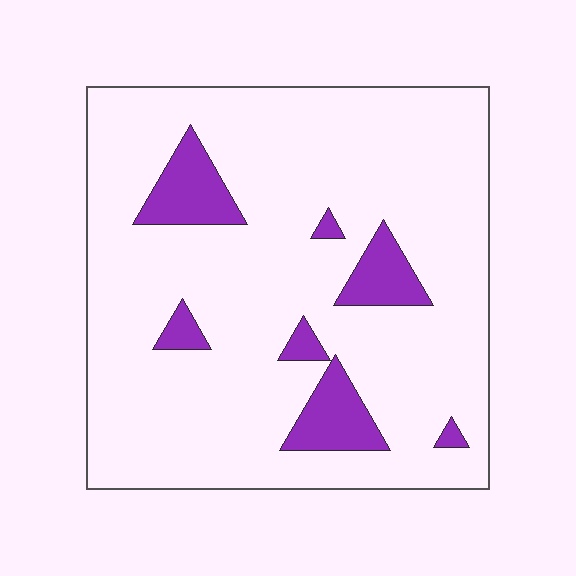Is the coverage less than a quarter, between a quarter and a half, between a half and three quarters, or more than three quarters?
Less than a quarter.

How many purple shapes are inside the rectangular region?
7.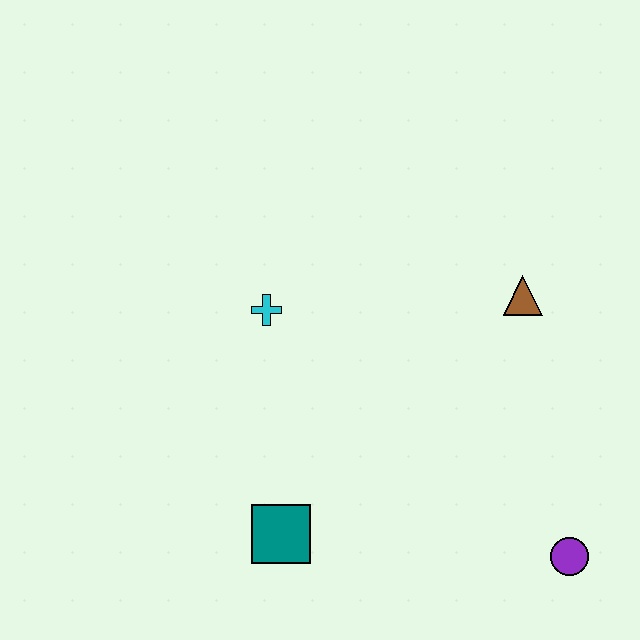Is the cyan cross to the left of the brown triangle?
Yes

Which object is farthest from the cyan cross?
The purple circle is farthest from the cyan cross.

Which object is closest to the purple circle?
The brown triangle is closest to the purple circle.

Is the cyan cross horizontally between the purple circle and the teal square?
No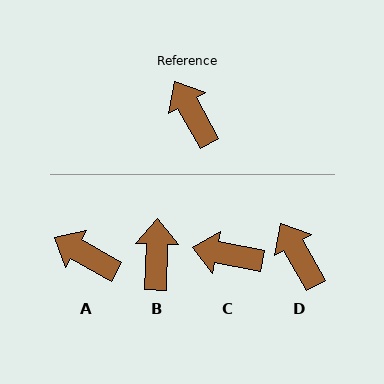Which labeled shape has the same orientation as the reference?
D.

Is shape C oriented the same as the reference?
No, it is off by about 50 degrees.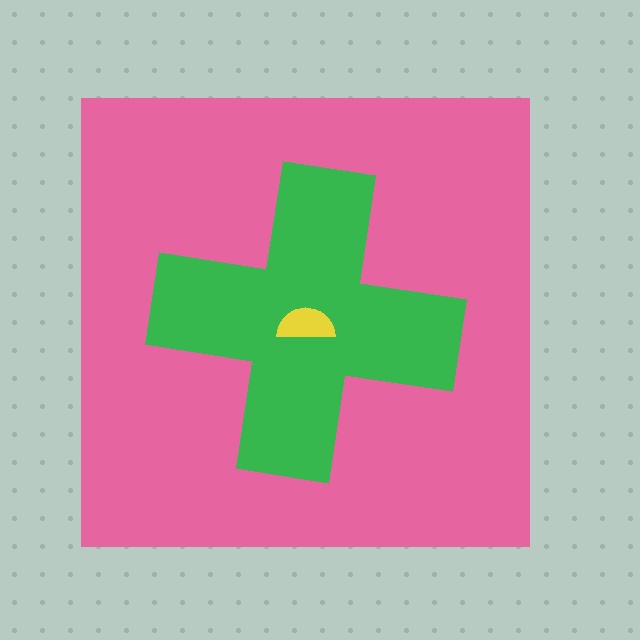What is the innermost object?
The yellow semicircle.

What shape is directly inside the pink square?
The green cross.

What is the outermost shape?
The pink square.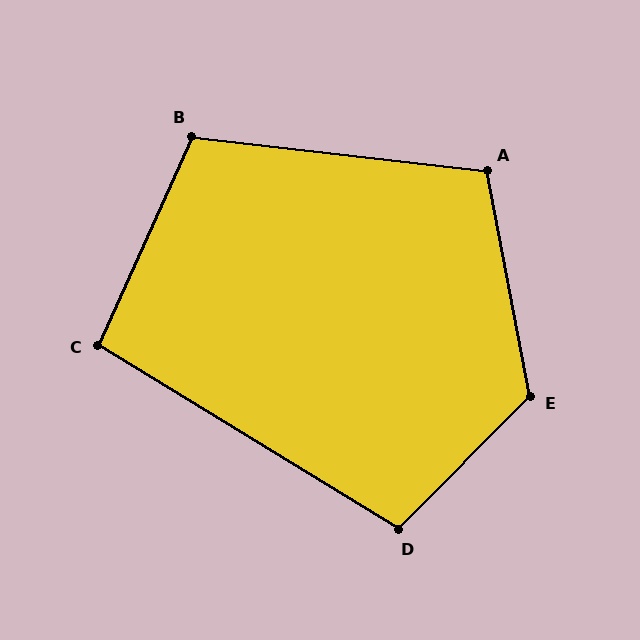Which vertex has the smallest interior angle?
C, at approximately 97 degrees.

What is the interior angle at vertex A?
Approximately 108 degrees (obtuse).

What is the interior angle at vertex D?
Approximately 103 degrees (obtuse).